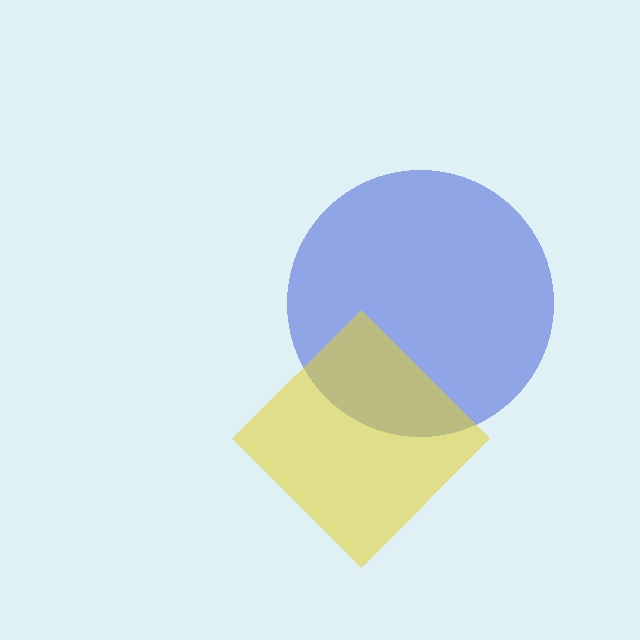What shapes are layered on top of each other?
The layered shapes are: a blue circle, a yellow diamond.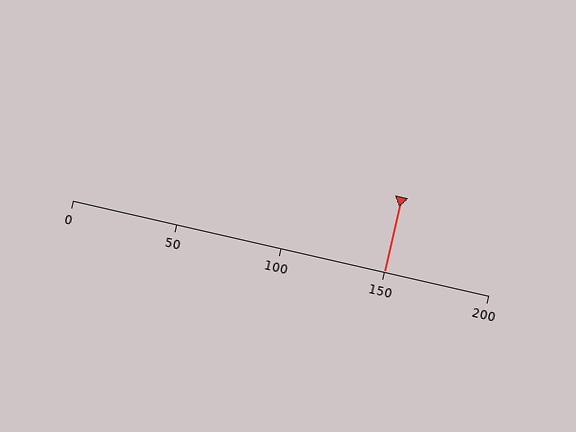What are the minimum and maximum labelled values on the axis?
The axis runs from 0 to 200.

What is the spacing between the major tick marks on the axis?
The major ticks are spaced 50 apart.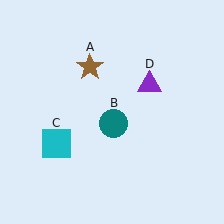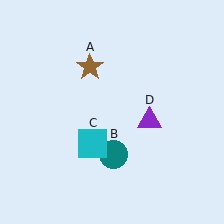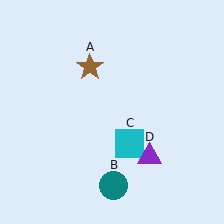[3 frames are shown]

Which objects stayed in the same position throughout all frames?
Brown star (object A) remained stationary.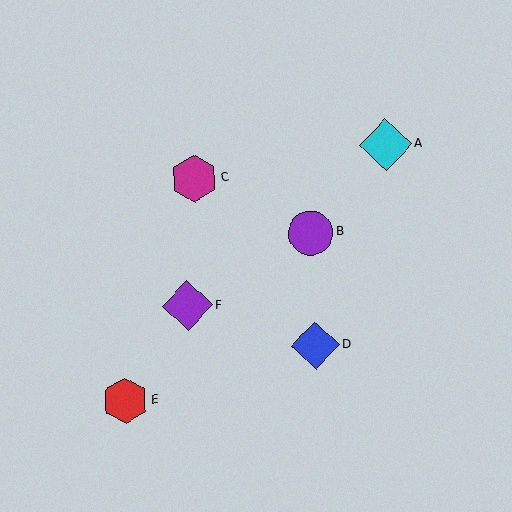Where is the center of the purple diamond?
The center of the purple diamond is at (187, 306).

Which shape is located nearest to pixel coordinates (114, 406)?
The red hexagon (labeled E) at (125, 401) is nearest to that location.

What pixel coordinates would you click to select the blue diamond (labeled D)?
Click at (315, 345) to select the blue diamond D.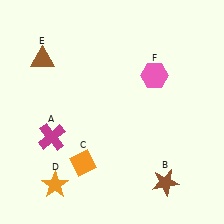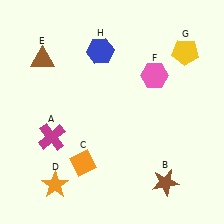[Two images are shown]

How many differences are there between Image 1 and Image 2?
There are 2 differences between the two images.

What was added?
A yellow pentagon (G), a blue hexagon (H) were added in Image 2.